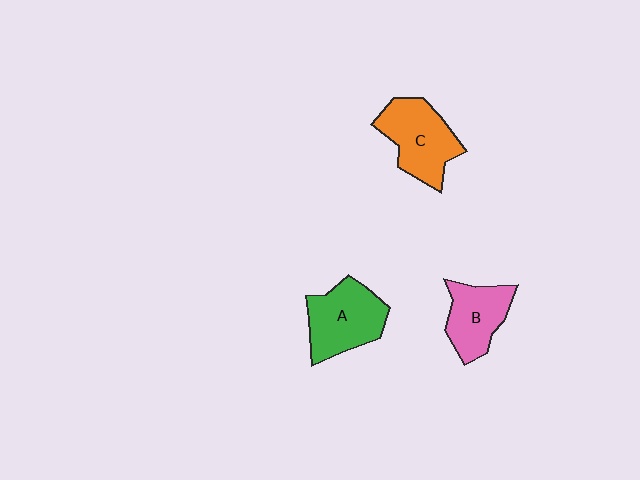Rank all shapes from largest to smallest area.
From largest to smallest: C (orange), A (green), B (pink).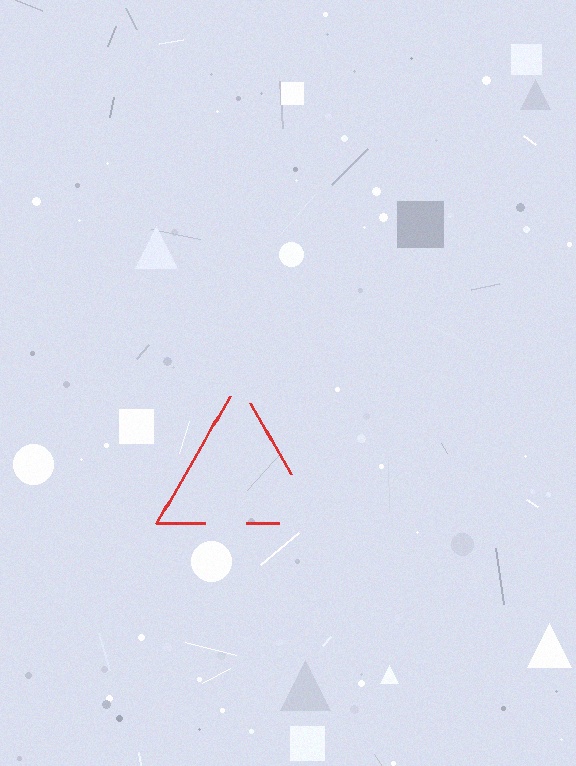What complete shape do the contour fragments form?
The contour fragments form a triangle.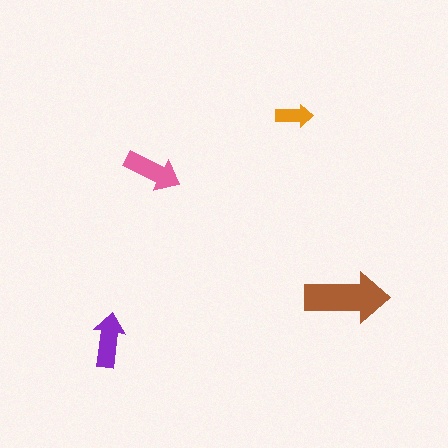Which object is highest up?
The orange arrow is topmost.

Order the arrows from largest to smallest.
the brown one, the pink one, the purple one, the orange one.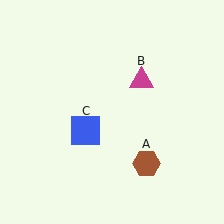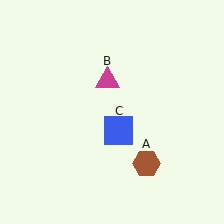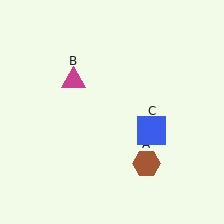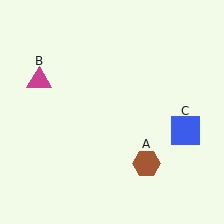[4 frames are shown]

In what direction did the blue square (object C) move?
The blue square (object C) moved right.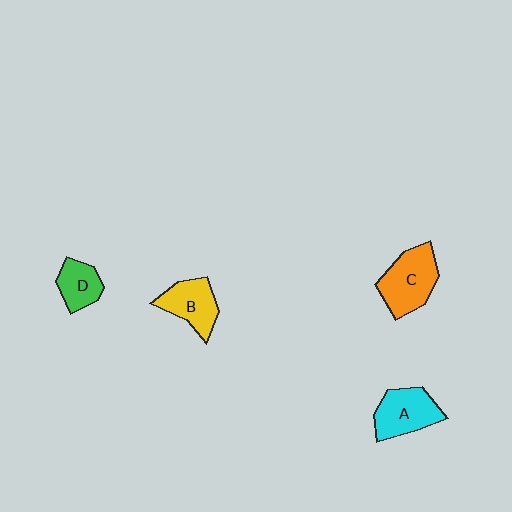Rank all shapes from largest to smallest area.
From largest to smallest: C (orange), A (cyan), B (yellow), D (green).